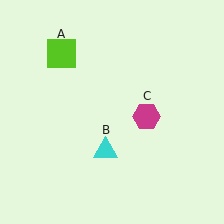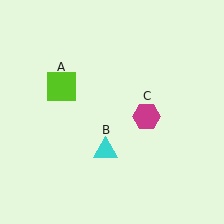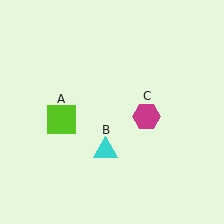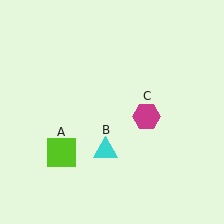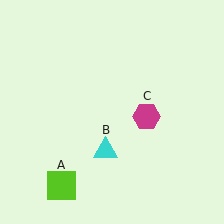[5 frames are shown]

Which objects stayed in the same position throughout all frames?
Cyan triangle (object B) and magenta hexagon (object C) remained stationary.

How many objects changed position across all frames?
1 object changed position: lime square (object A).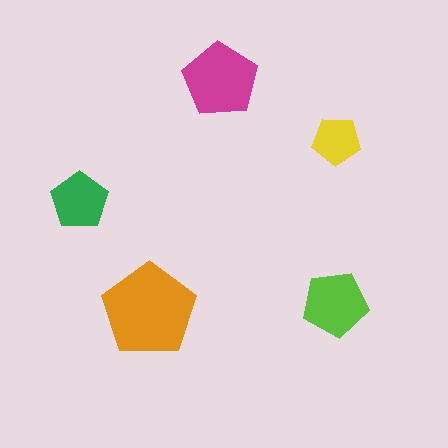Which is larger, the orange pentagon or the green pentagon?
The orange one.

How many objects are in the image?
There are 5 objects in the image.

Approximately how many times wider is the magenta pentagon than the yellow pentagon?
About 1.5 times wider.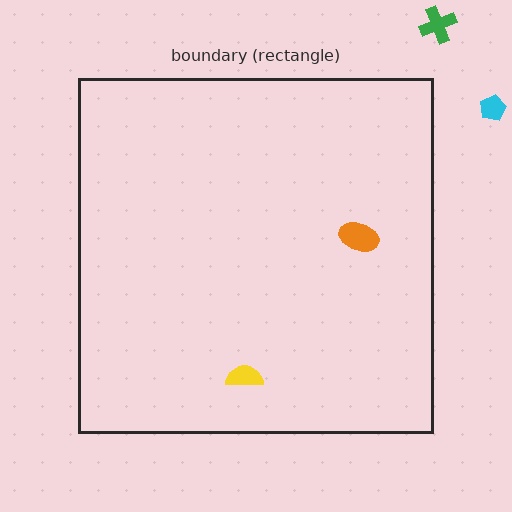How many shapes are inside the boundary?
2 inside, 2 outside.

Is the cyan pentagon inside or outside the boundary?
Outside.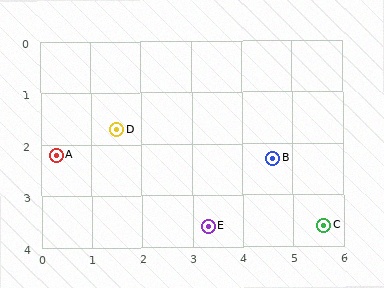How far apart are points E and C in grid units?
Points E and C are about 2.3 grid units apart.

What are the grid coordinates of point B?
Point B is at approximately (4.6, 2.3).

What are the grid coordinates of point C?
Point C is at approximately (5.6, 3.6).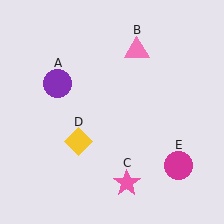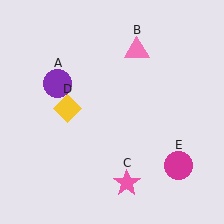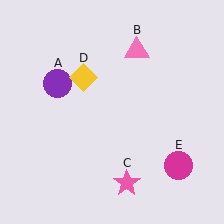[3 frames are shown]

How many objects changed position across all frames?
1 object changed position: yellow diamond (object D).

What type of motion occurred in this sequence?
The yellow diamond (object D) rotated clockwise around the center of the scene.